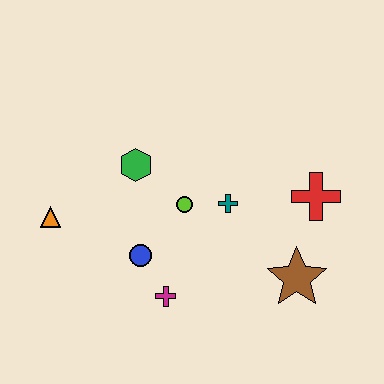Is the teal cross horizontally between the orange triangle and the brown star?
Yes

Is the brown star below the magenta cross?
No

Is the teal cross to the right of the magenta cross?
Yes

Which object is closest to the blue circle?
The magenta cross is closest to the blue circle.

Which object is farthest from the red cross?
The orange triangle is farthest from the red cross.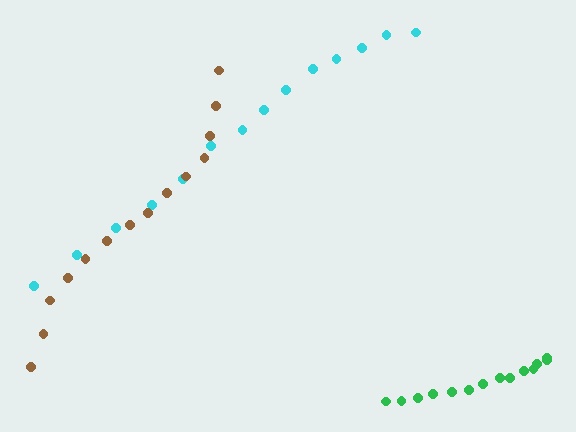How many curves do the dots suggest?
There are 3 distinct paths.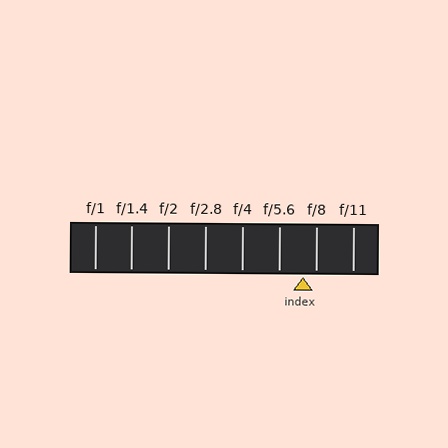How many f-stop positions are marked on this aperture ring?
There are 8 f-stop positions marked.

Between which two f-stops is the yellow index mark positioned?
The index mark is between f/5.6 and f/8.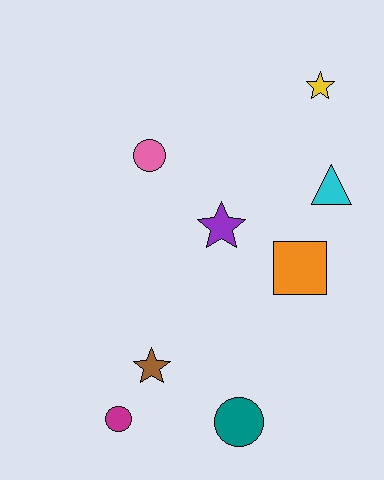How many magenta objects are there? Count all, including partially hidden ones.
There is 1 magenta object.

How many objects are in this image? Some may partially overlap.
There are 8 objects.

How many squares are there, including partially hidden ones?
There is 1 square.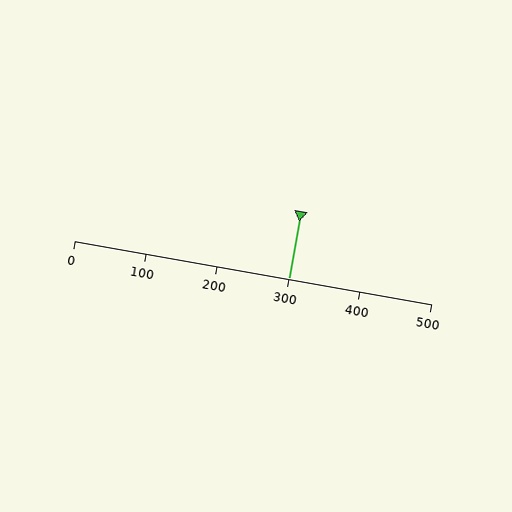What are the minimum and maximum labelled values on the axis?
The axis runs from 0 to 500.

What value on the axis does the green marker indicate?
The marker indicates approximately 300.